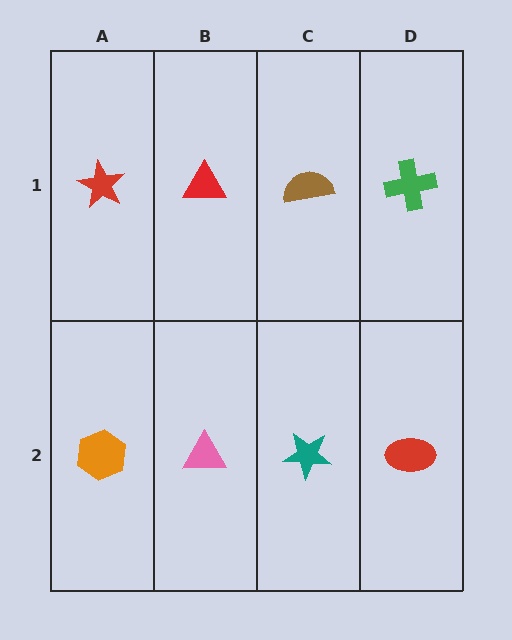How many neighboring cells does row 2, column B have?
3.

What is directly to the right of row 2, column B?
A teal star.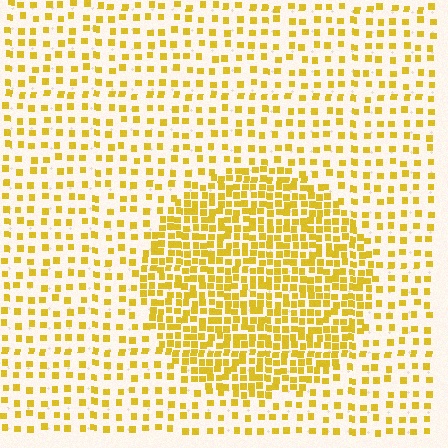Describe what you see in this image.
The image contains small yellow elements arranged at two different densities. A circle-shaped region is visible where the elements are more densely packed than the surrounding area.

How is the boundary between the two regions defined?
The boundary is defined by a change in element density (approximately 2.4x ratio). All elements are the same color, size, and shape.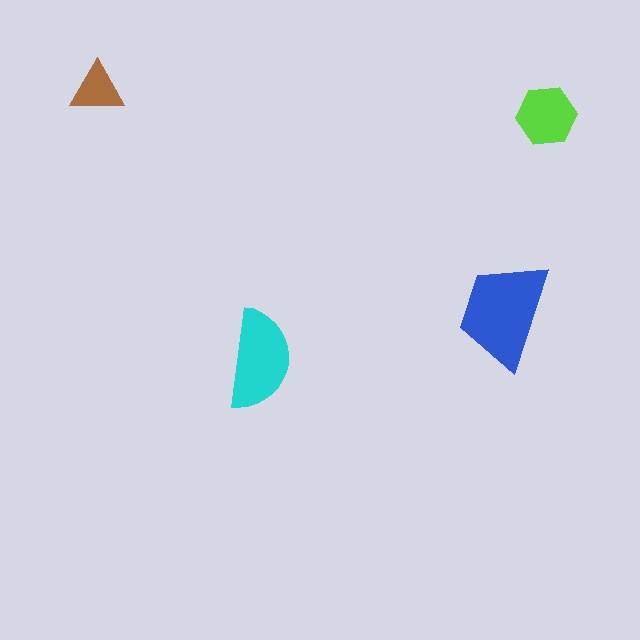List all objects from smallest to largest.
The brown triangle, the lime hexagon, the cyan semicircle, the blue trapezoid.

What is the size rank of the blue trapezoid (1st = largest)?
1st.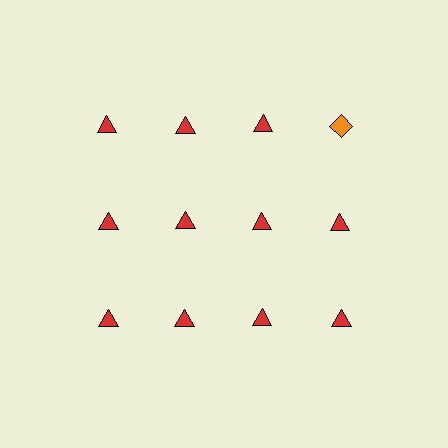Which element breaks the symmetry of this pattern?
The orange diamond in the top row, second from right column breaks the symmetry. All other shapes are red triangles.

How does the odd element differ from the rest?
It differs in both color (orange instead of red) and shape (diamond instead of triangle).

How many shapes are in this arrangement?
There are 12 shapes arranged in a grid pattern.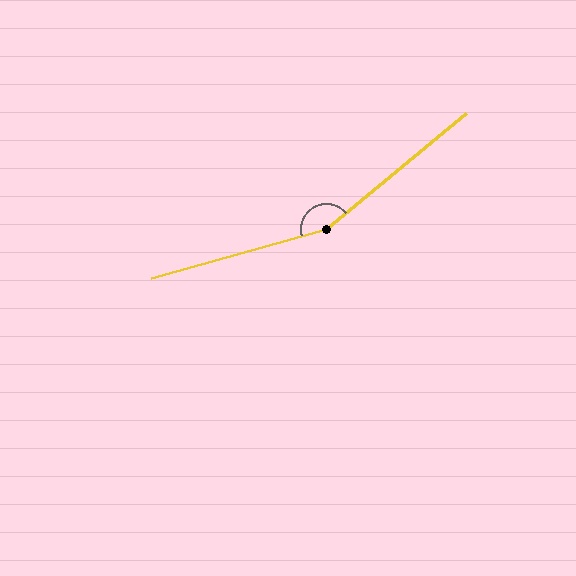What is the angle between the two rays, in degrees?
Approximately 156 degrees.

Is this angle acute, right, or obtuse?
It is obtuse.